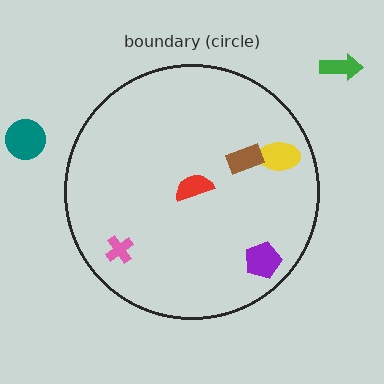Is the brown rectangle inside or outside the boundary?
Inside.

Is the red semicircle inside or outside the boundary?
Inside.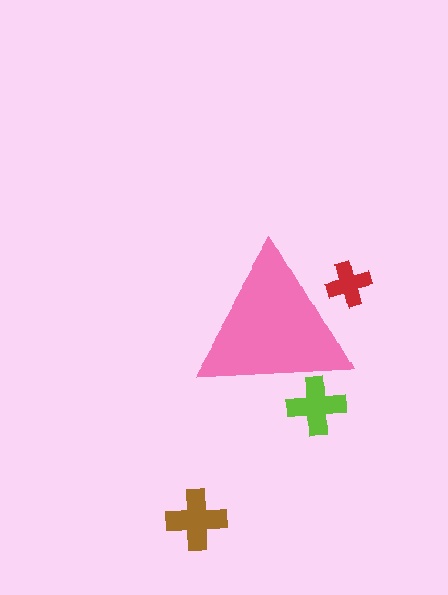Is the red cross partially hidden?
Yes, the red cross is partially hidden behind the pink triangle.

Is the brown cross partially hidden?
No, the brown cross is fully visible.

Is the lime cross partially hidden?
Yes, the lime cross is partially hidden behind the pink triangle.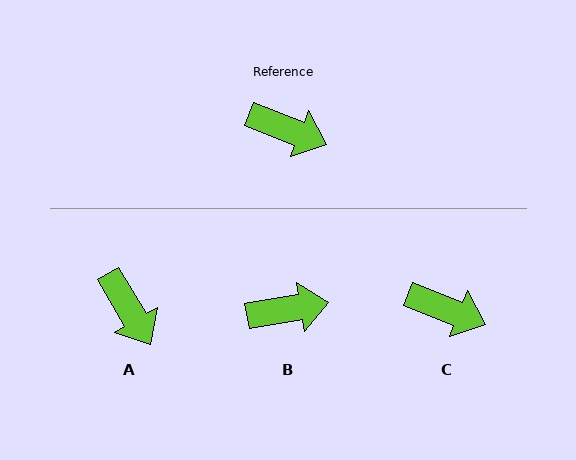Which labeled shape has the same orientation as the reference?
C.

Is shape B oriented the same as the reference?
No, it is off by about 31 degrees.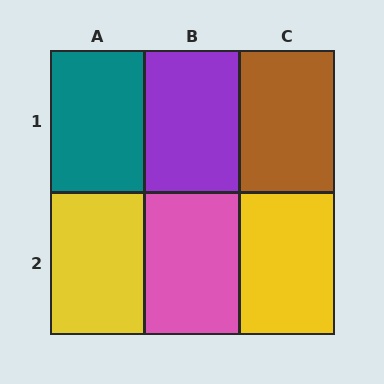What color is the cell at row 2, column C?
Yellow.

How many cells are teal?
1 cell is teal.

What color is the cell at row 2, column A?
Yellow.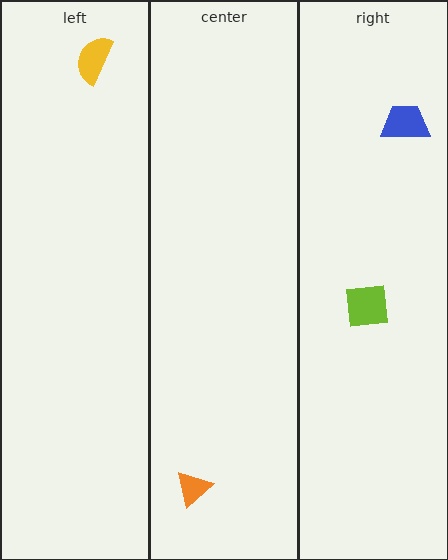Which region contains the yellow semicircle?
The left region.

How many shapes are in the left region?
1.